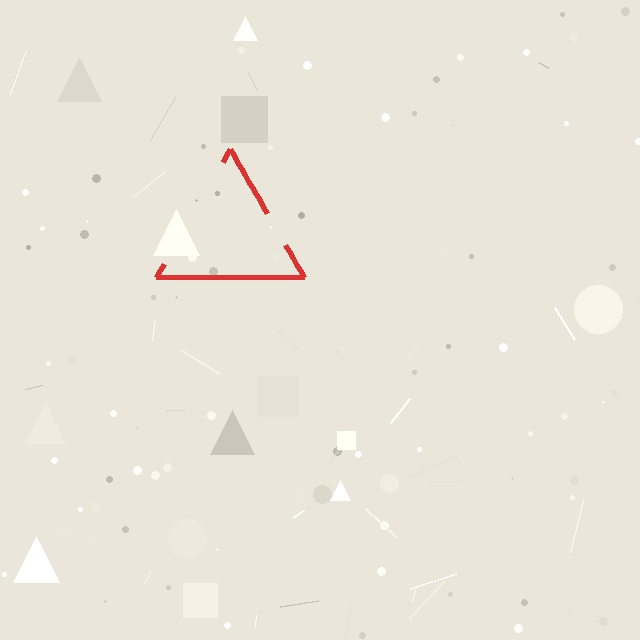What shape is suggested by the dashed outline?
The dashed outline suggests a triangle.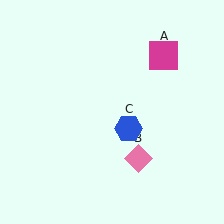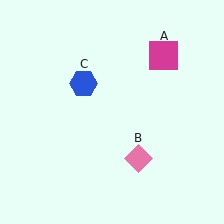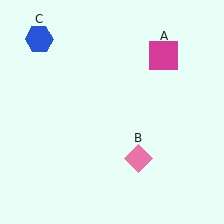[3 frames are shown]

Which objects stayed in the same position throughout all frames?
Magenta square (object A) and pink diamond (object B) remained stationary.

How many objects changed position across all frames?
1 object changed position: blue hexagon (object C).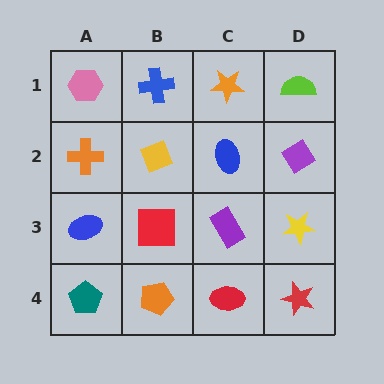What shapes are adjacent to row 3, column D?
A purple diamond (row 2, column D), a red star (row 4, column D), a purple rectangle (row 3, column C).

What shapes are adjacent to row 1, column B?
A yellow diamond (row 2, column B), a pink hexagon (row 1, column A), an orange star (row 1, column C).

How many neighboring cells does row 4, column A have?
2.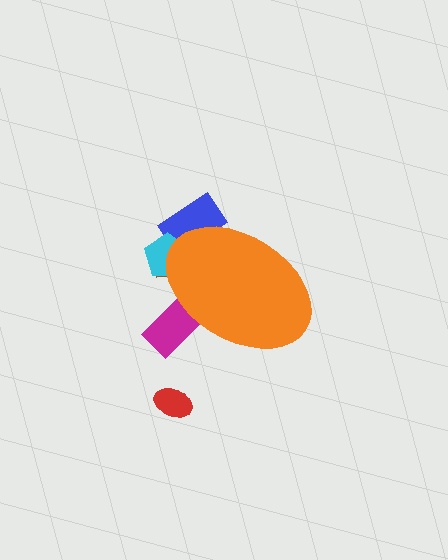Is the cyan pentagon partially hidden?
Yes, the cyan pentagon is partially hidden behind the orange ellipse.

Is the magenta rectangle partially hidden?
Yes, the magenta rectangle is partially hidden behind the orange ellipse.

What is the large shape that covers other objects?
An orange ellipse.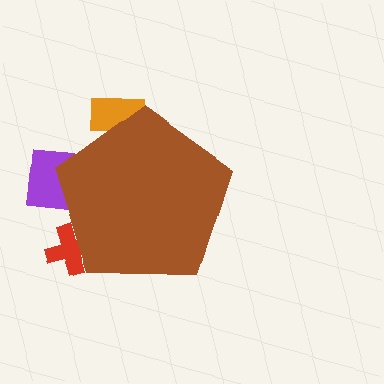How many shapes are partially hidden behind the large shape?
3 shapes are partially hidden.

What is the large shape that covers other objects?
A brown pentagon.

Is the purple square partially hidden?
Yes, the purple square is partially hidden behind the brown pentagon.